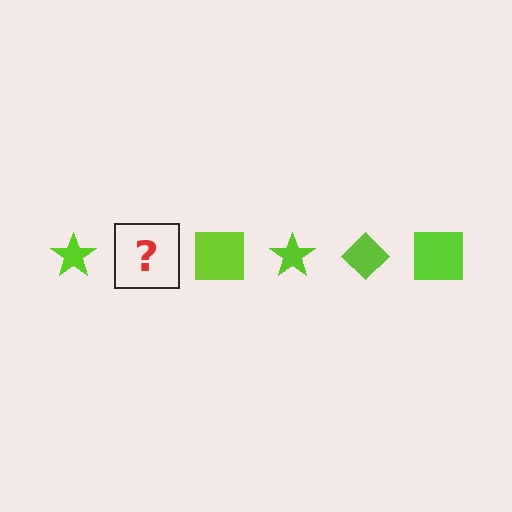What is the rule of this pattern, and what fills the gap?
The rule is that the pattern cycles through star, diamond, square shapes in lime. The gap should be filled with a lime diamond.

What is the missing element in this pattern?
The missing element is a lime diamond.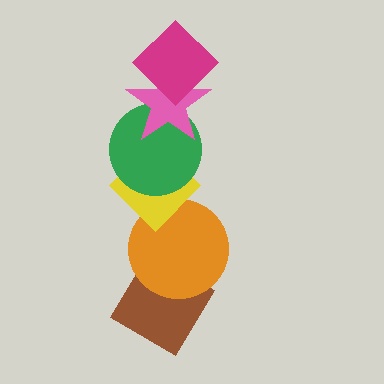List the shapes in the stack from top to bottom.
From top to bottom: the magenta diamond, the pink star, the green circle, the yellow diamond, the orange circle, the brown diamond.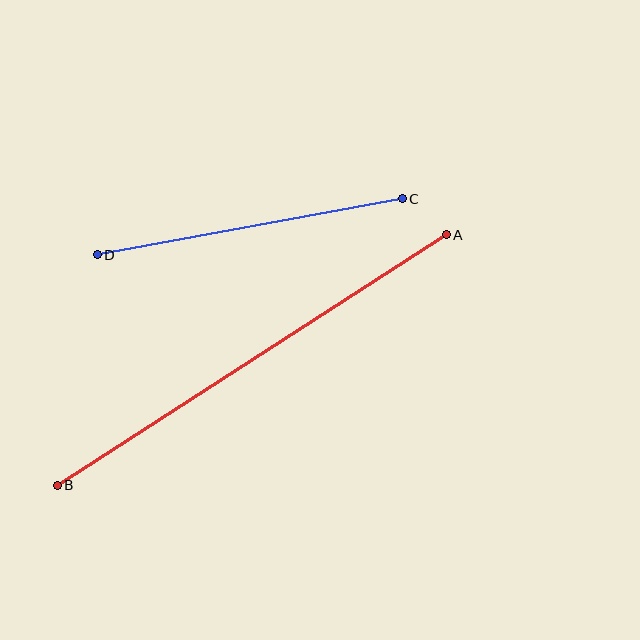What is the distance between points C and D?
The distance is approximately 310 pixels.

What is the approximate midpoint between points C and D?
The midpoint is at approximately (250, 227) pixels.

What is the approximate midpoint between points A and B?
The midpoint is at approximately (252, 360) pixels.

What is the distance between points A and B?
The distance is approximately 463 pixels.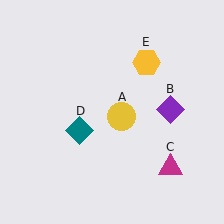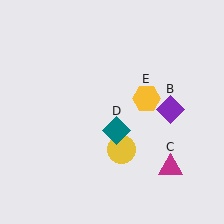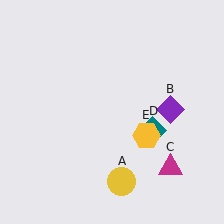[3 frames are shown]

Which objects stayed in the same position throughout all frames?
Purple diamond (object B) and magenta triangle (object C) remained stationary.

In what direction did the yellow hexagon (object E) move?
The yellow hexagon (object E) moved down.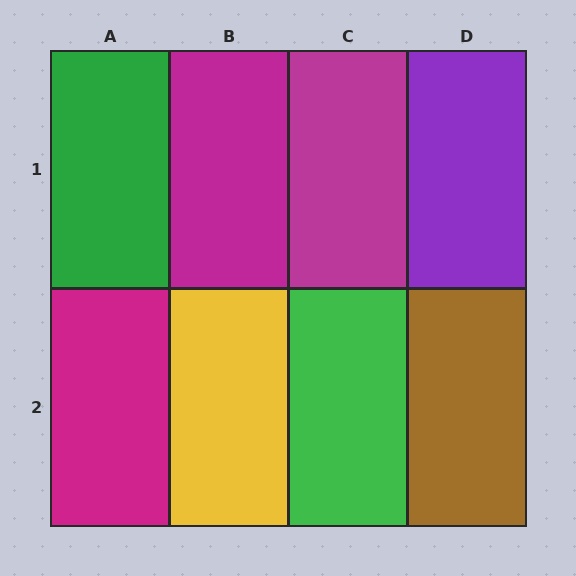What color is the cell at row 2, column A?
Magenta.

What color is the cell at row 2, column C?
Green.